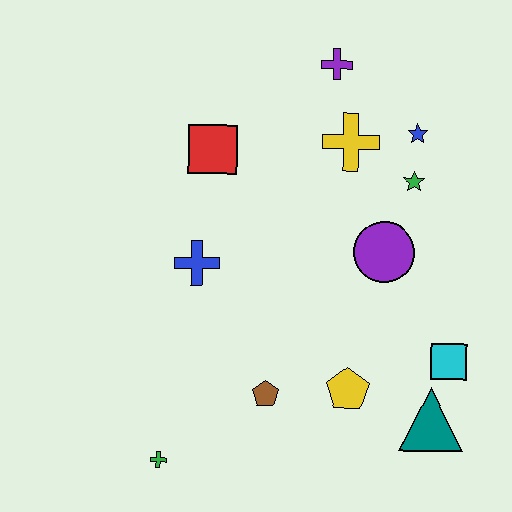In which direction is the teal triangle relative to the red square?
The teal triangle is below the red square.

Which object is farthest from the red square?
The teal triangle is farthest from the red square.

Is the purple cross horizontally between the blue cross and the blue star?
Yes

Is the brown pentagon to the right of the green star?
No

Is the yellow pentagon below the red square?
Yes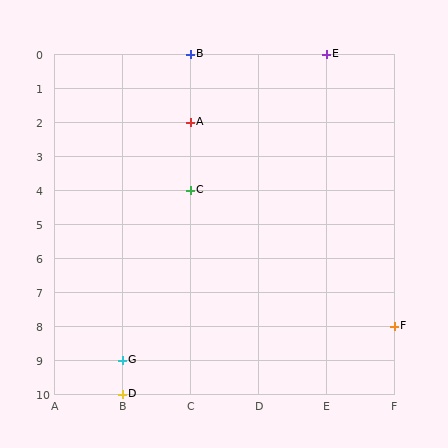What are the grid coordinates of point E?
Point E is at grid coordinates (E, 0).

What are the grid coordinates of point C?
Point C is at grid coordinates (C, 4).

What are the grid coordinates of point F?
Point F is at grid coordinates (F, 8).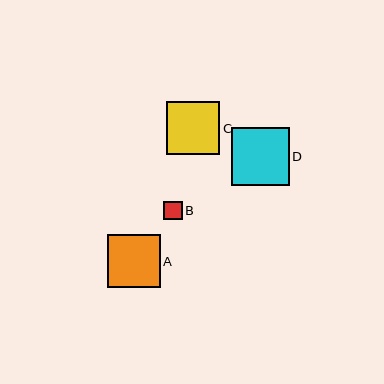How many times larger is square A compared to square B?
Square A is approximately 2.9 times the size of square B.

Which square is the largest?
Square D is the largest with a size of approximately 58 pixels.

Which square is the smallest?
Square B is the smallest with a size of approximately 18 pixels.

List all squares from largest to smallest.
From largest to smallest: D, C, A, B.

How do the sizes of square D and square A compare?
Square D and square A are approximately the same size.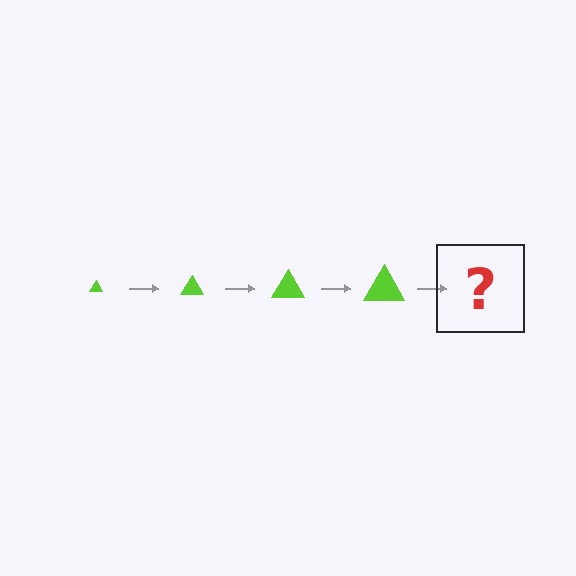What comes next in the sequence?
The next element should be a lime triangle, larger than the previous one.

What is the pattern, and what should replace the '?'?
The pattern is that the triangle gets progressively larger each step. The '?' should be a lime triangle, larger than the previous one.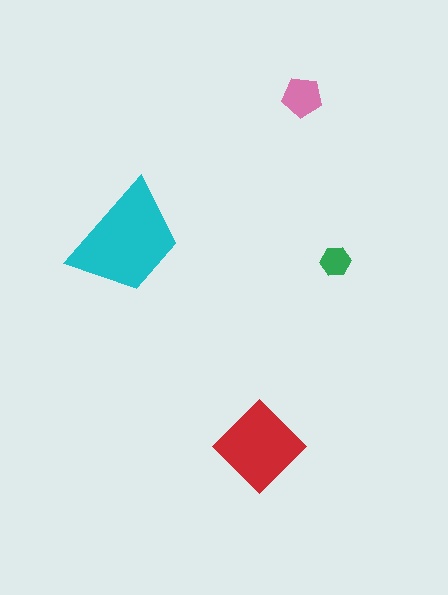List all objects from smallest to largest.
The green hexagon, the pink pentagon, the red diamond, the cyan trapezoid.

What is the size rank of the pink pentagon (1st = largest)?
3rd.